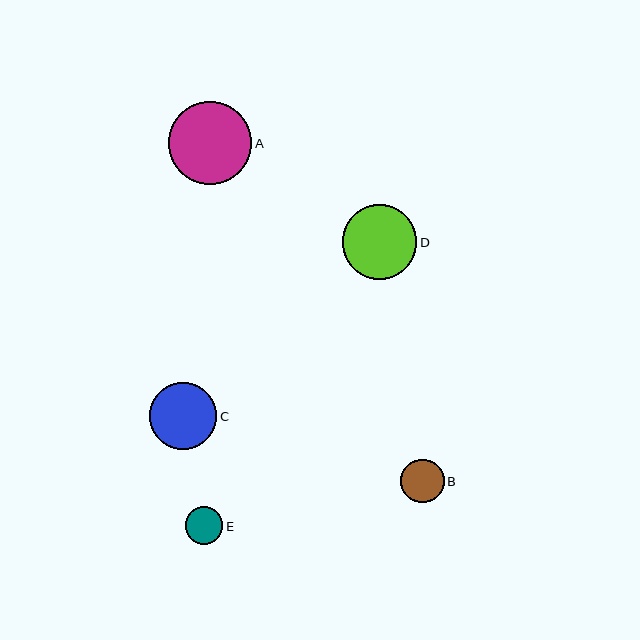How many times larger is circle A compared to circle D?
Circle A is approximately 1.1 times the size of circle D.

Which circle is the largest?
Circle A is the largest with a size of approximately 83 pixels.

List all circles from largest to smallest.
From largest to smallest: A, D, C, B, E.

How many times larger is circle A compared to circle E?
Circle A is approximately 2.2 times the size of circle E.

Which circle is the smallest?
Circle E is the smallest with a size of approximately 38 pixels.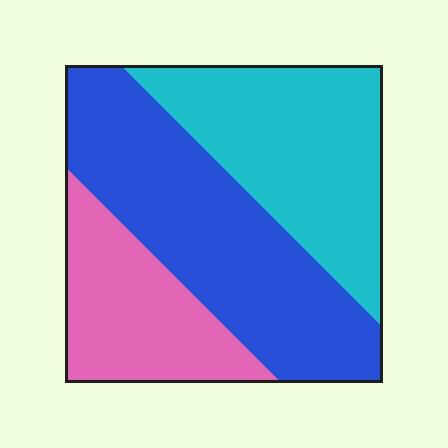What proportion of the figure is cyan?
Cyan takes up about one third (1/3) of the figure.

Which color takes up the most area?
Blue, at roughly 45%.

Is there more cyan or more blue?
Blue.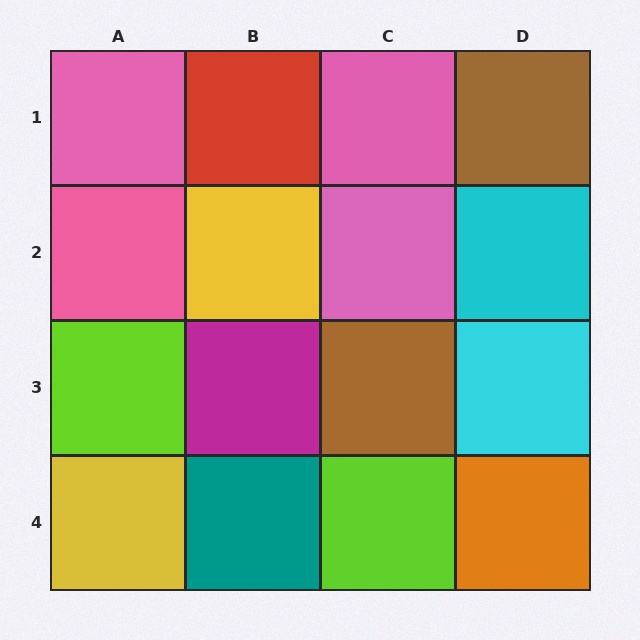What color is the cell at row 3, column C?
Brown.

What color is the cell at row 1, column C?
Pink.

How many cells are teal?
1 cell is teal.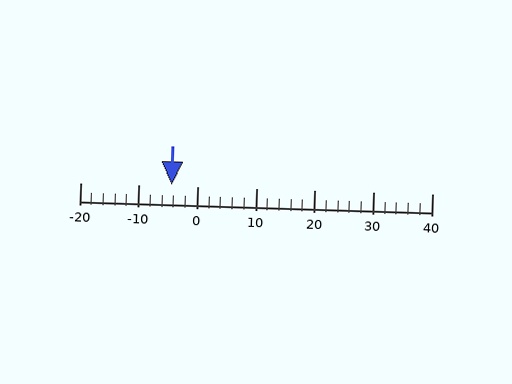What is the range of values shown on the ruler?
The ruler shows values from -20 to 40.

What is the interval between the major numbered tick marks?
The major tick marks are spaced 10 units apart.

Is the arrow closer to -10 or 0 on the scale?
The arrow is closer to 0.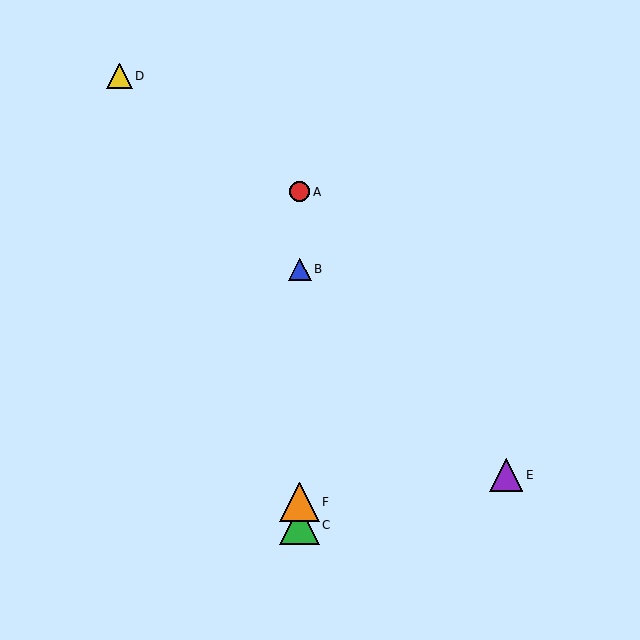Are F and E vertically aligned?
No, F is at x≈300 and E is at x≈506.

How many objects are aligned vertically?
4 objects (A, B, C, F) are aligned vertically.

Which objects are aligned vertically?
Objects A, B, C, F are aligned vertically.